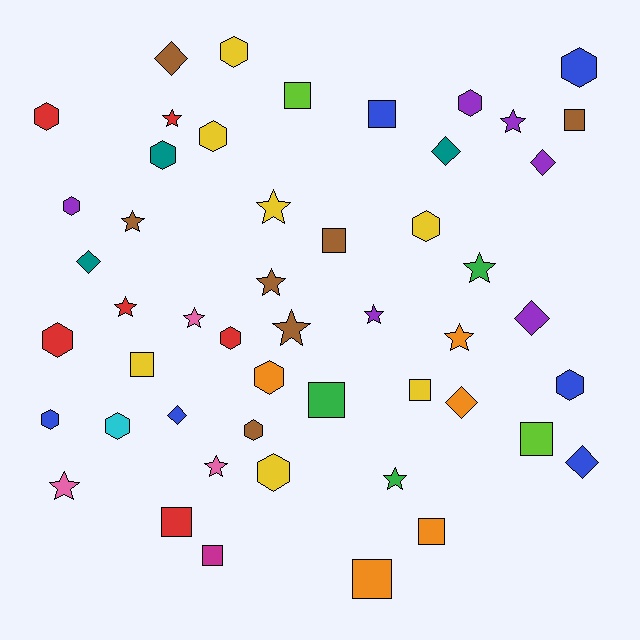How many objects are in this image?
There are 50 objects.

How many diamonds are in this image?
There are 8 diamonds.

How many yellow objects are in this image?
There are 7 yellow objects.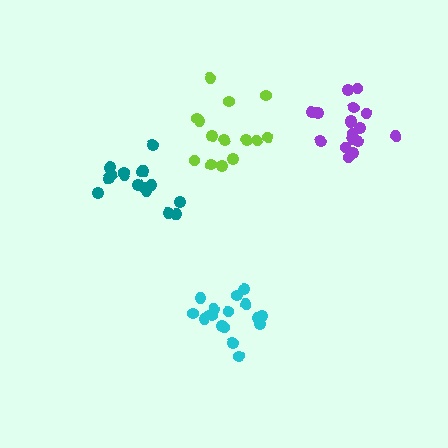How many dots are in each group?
Group 1: 17 dots, Group 2: 17 dots, Group 3: 16 dots, Group 4: 14 dots (64 total).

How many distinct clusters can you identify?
There are 4 distinct clusters.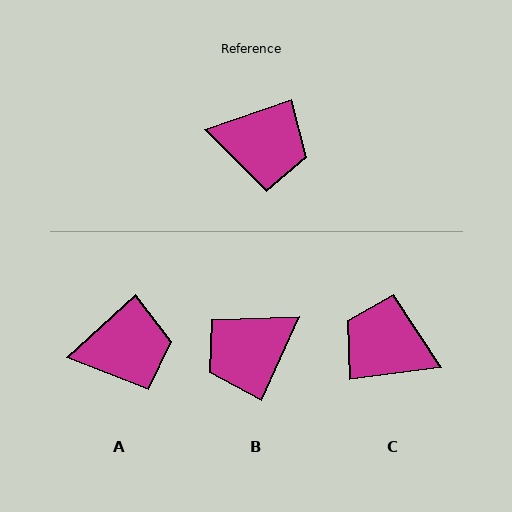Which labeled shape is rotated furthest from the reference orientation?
C, about 168 degrees away.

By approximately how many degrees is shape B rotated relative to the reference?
Approximately 133 degrees clockwise.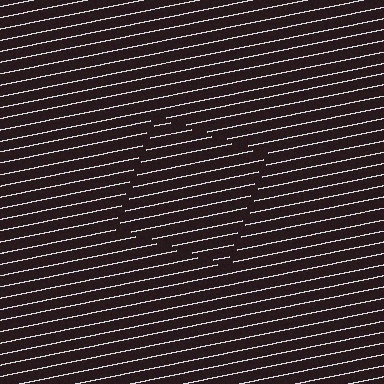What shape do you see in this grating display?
An illusory square. The interior of the shape contains the same grating, shifted by half a period — the contour is defined by the phase discontinuity where line-ends from the inner and outer gratings abut.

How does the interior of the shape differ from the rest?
The interior of the shape contains the same grating, shifted by half a period — the contour is defined by the phase discontinuity where line-ends from the inner and outer gratings abut.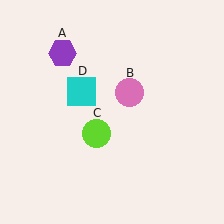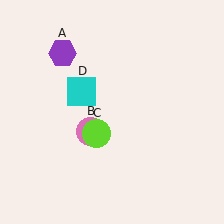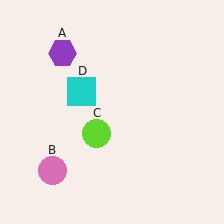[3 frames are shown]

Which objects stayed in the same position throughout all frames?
Purple hexagon (object A) and lime circle (object C) and cyan square (object D) remained stationary.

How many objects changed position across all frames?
1 object changed position: pink circle (object B).